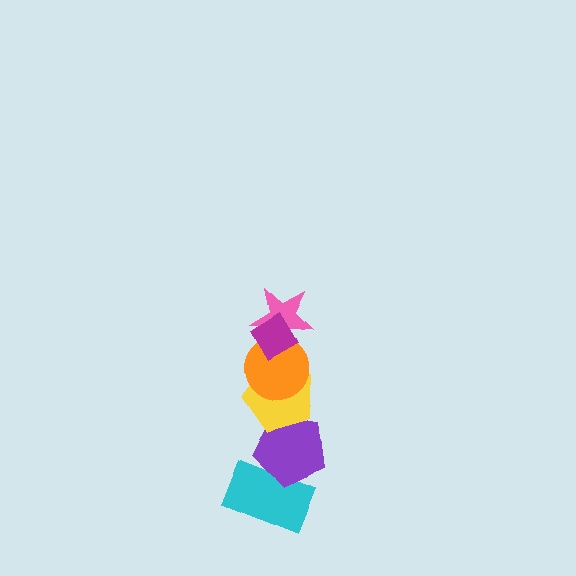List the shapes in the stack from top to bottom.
From top to bottom: the magenta diamond, the pink star, the orange circle, the yellow pentagon, the purple pentagon, the cyan rectangle.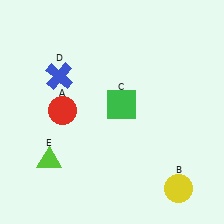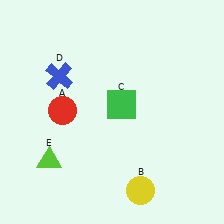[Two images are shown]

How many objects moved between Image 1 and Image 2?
1 object moved between the two images.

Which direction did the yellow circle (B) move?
The yellow circle (B) moved left.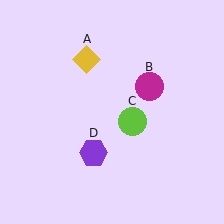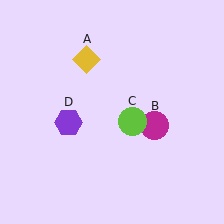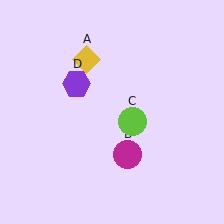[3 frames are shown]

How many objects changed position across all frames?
2 objects changed position: magenta circle (object B), purple hexagon (object D).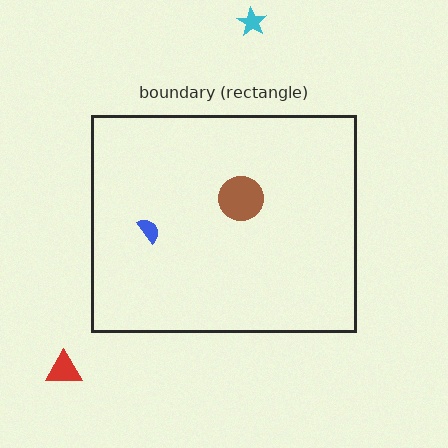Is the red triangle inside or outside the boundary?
Outside.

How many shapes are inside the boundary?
2 inside, 2 outside.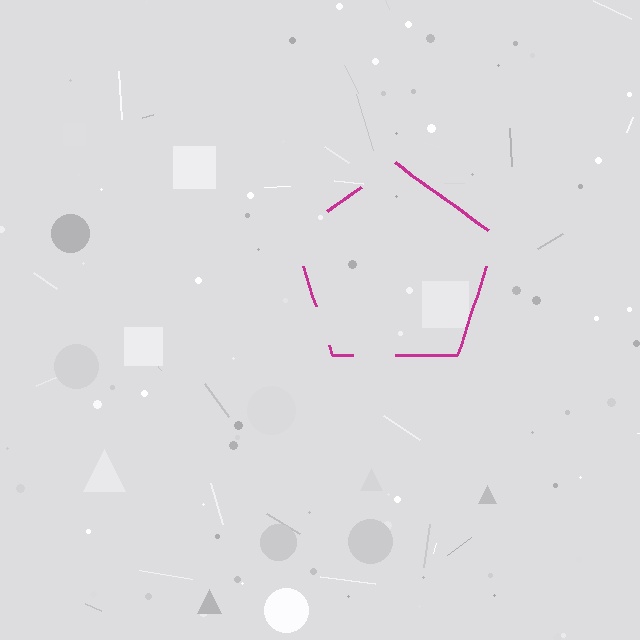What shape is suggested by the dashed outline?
The dashed outline suggests a pentagon.